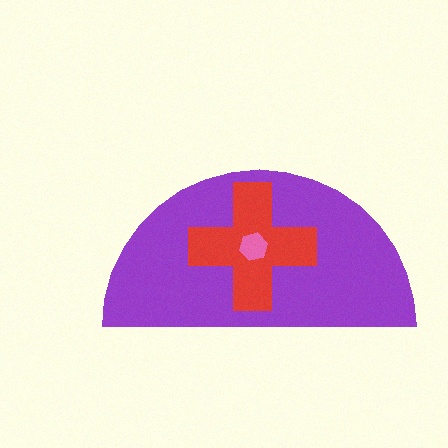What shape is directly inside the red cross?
The pink hexagon.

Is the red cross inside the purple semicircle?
Yes.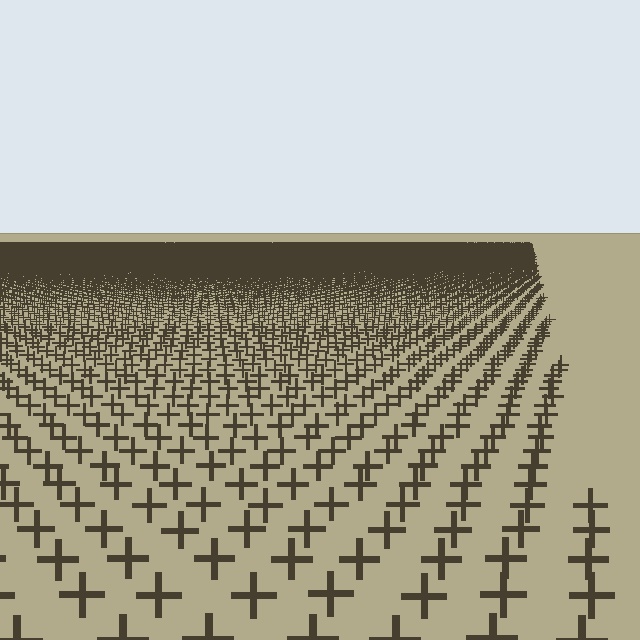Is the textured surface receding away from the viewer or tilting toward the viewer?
The surface is receding away from the viewer. Texture elements get smaller and denser toward the top.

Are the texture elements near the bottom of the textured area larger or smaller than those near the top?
Larger. Near the bottom, elements are closer to the viewer and appear at a bigger on-screen size.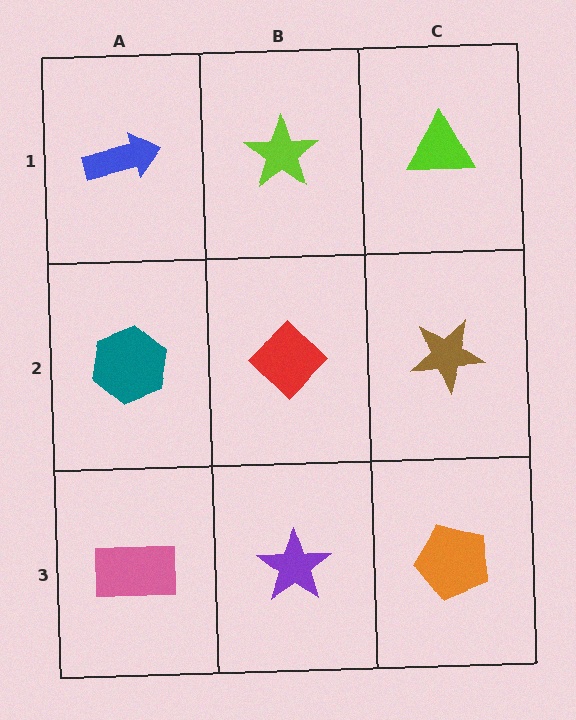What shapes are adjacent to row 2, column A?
A blue arrow (row 1, column A), a pink rectangle (row 3, column A), a red diamond (row 2, column B).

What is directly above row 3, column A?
A teal hexagon.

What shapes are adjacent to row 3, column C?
A brown star (row 2, column C), a purple star (row 3, column B).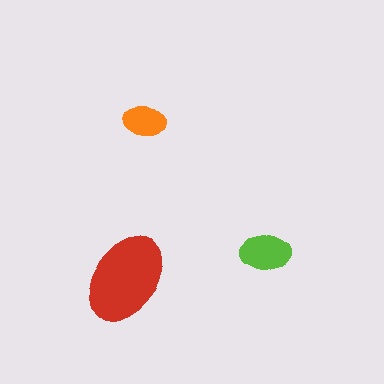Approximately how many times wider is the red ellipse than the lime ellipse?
About 2 times wider.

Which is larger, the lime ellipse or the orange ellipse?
The lime one.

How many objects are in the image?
There are 3 objects in the image.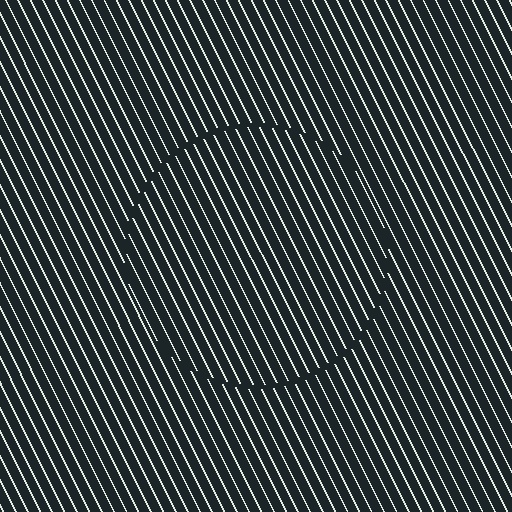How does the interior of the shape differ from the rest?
The interior of the shape contains the same grating, shifted by half a period — the contour is defined by the phase discontinuity where line-ends from the inner and outer gratings abut.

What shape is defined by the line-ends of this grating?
An illusory circle. The interior of the shape contains the same grating, shifted by half a period — the contour is defined by the phase discontinuity where line-ends from the inner and outer gratings abut.